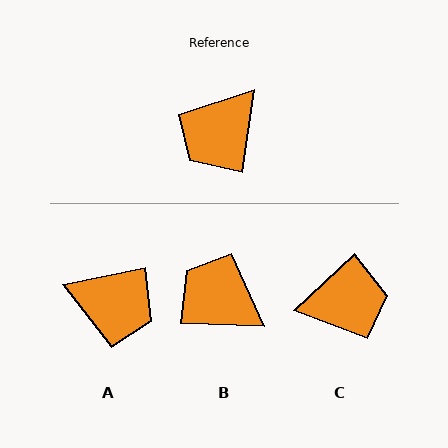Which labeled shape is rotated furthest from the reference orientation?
C, about 141 degrees away.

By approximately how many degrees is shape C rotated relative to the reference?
Approximately 141 degrees counter-clockwise.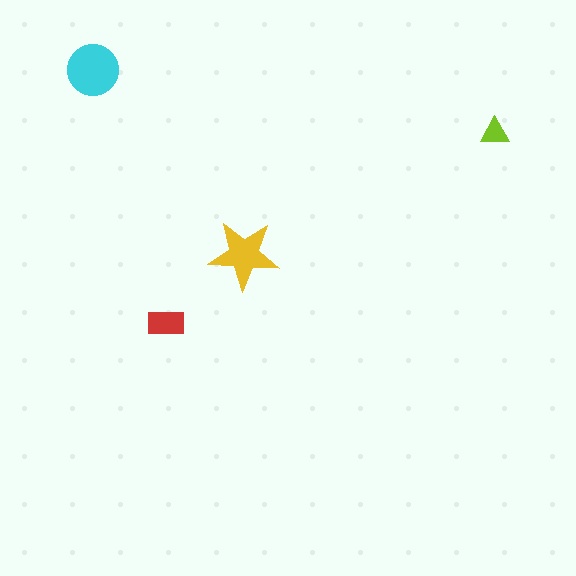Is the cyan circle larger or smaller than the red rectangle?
Larger.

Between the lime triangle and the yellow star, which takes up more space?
The yellow star.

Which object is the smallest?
The lime triangle.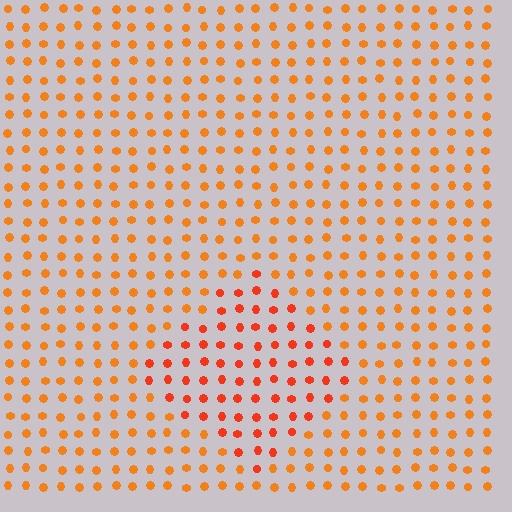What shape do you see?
I see a diamond.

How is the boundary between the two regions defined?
The boundary is defined purely by a slight shift in hue (about 21 degrees). Spacing, size, and orientation are identical on both sides.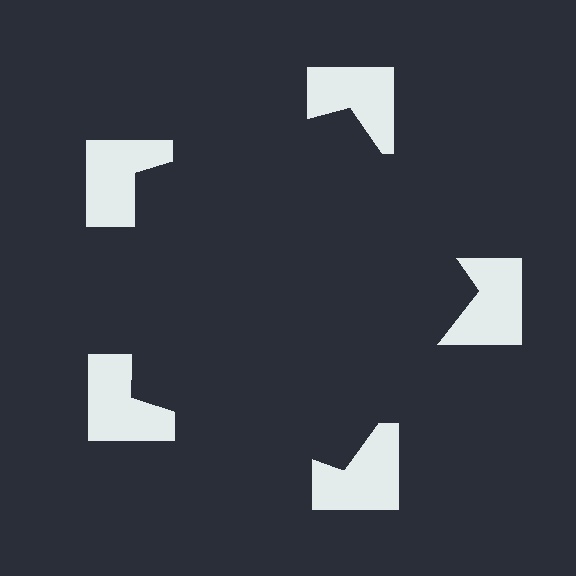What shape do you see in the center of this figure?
An illusory pentagon — its edges are inferred from the aligned wedge cuts in the notched squares, not physically drawn.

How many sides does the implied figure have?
5 sides.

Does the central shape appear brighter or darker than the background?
It typically appears slightly darker than the background, even though no actual brightness change is drawn.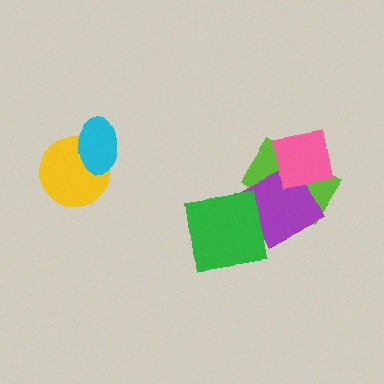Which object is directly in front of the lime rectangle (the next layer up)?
The purple square is directly in front of the lime rectangle.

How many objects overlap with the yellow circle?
1 object overlaps with the yellow circle.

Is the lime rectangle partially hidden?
Yes, it is partially covered by another shape.